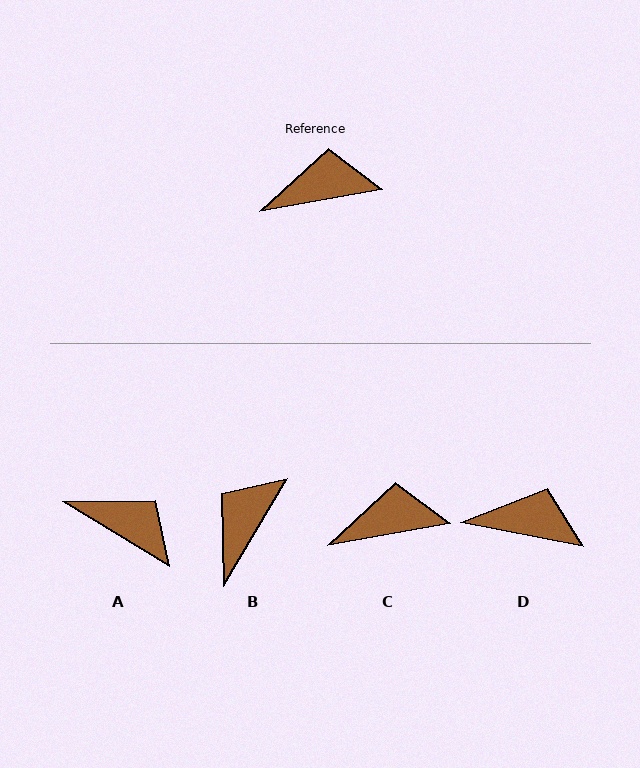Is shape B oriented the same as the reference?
No, it is off by about 49 degrees.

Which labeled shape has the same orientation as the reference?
C.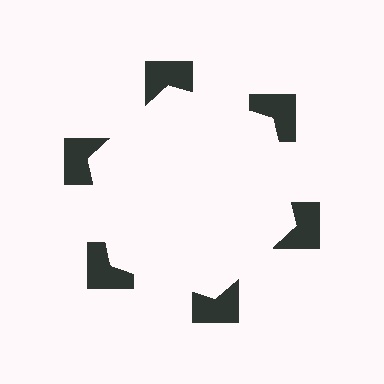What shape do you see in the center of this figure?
An illusory hexagon — its edges are inferred from the aligned wedge cuts in the notched squares, not physically drawn.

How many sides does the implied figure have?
6 sides.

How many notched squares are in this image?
There are 6 — one at each vertex of the illusory hexagon.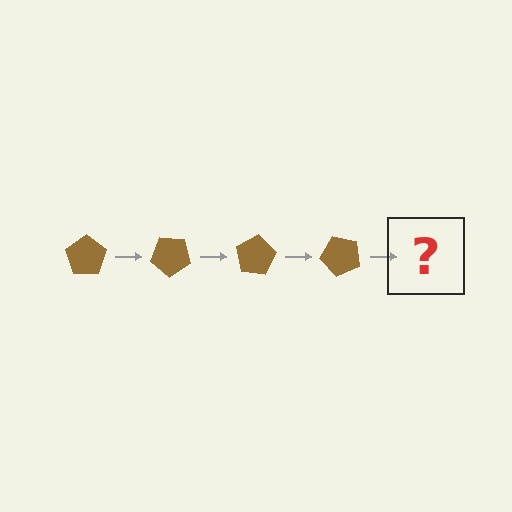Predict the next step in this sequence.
The next step is a brown pentagon rotated 160 degrees.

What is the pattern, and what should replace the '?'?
The pattern is that the pentagon rotates 40 degrees each step. The '?' should be a brown pentagon rotated 160 degrees.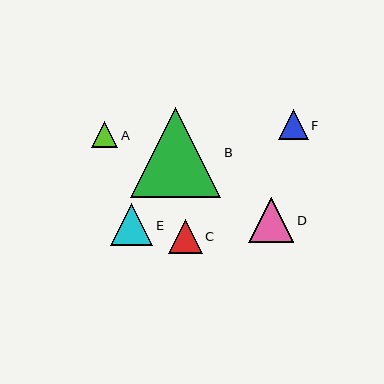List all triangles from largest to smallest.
From largest to smallest: B, D, E, C, F, A.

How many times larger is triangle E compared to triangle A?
Triangle E is approximately 1.6 times the size of triangle A.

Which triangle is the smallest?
Triangle A is the smallest with a size of approximately 26 pixels.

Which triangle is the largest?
Triangle B is the largest with a size of approximately 90 pixels.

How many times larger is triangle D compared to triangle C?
Triangle D is approximately 1.3 times the size of triangle C.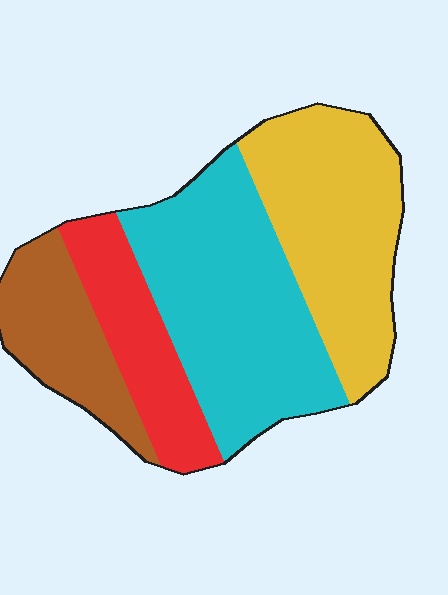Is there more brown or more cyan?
Cyan.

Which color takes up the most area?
Cyan, at roughly 35%.